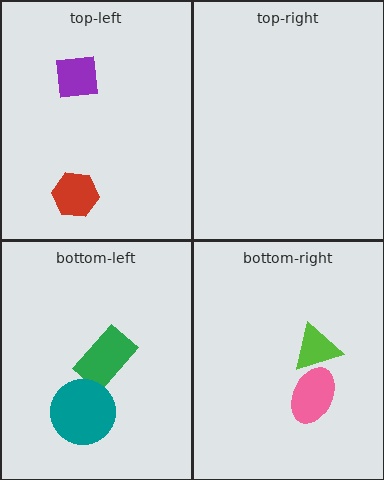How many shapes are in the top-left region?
2.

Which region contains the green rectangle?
The bottom-left region.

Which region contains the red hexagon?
The top-left region.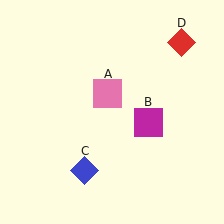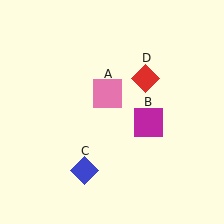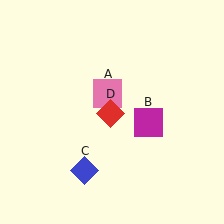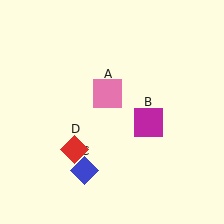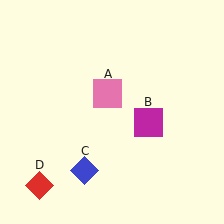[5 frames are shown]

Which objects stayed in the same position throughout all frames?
Pink square (object A) and magenta square (object B) and blue diamond (object C) remained stationary.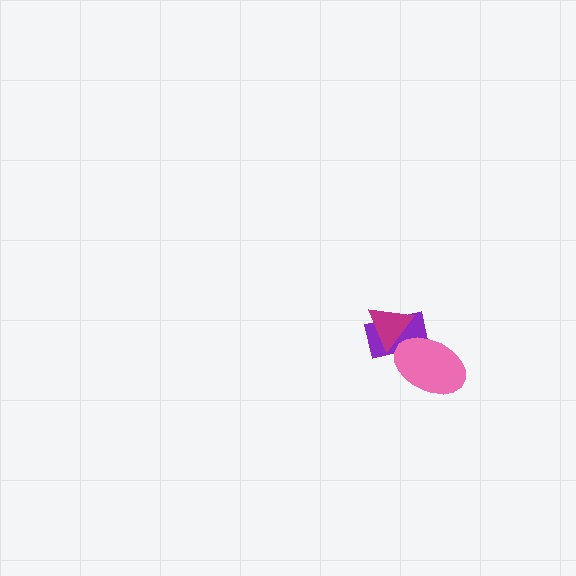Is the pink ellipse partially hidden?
No, no other shape covers it.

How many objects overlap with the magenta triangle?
2 objects overlap with the magenta triangle.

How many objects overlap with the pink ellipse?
2 objects overlap with the pink ellipse.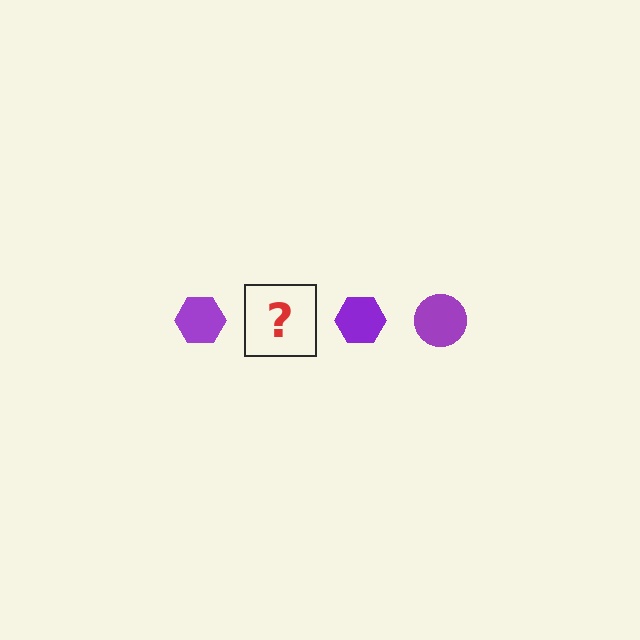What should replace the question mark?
The question mark should be replaced with a purple circle.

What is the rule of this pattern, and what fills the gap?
The rule is that the pattern cycles through hexagon, circle shapes in purple. The gap should be filled with a purple circle.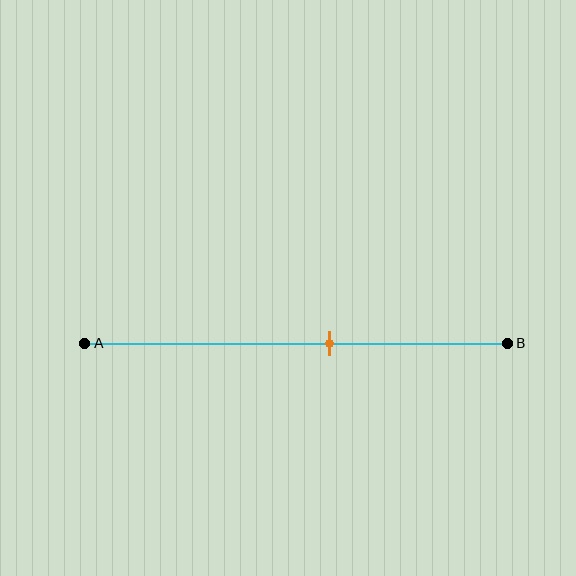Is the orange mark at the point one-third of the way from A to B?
No, the mark is at about 60% from A, not at the 33% one-third point.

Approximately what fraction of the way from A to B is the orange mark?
The orange mark is approximately 60% of the way from A to B.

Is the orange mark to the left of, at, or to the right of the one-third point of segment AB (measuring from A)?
The orange mark is to the right of the one-third point of segment AB.